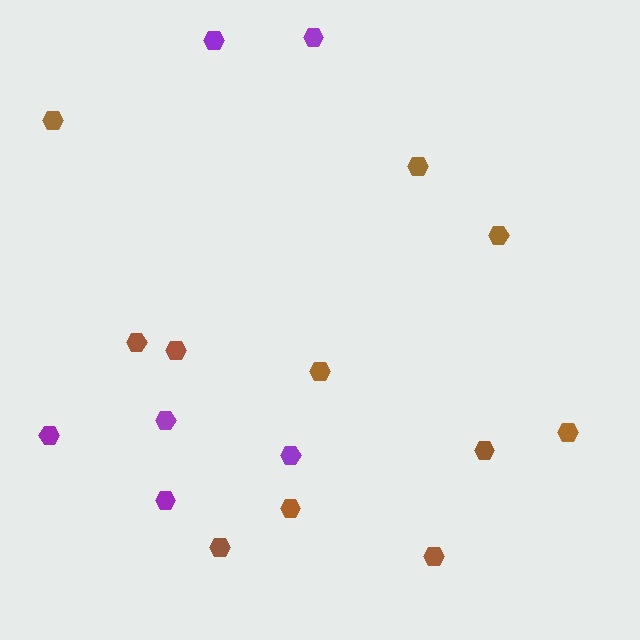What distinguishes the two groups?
There are 2 groups: one group of purple hexagons (6) and one group of brown hexagons (11).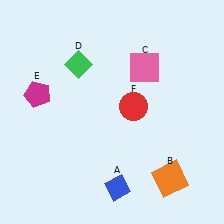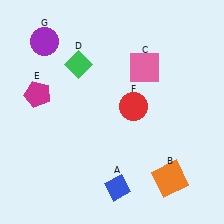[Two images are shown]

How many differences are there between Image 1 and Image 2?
There is 1 difference between the two images.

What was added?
A purple circle (G) was added in Image 2.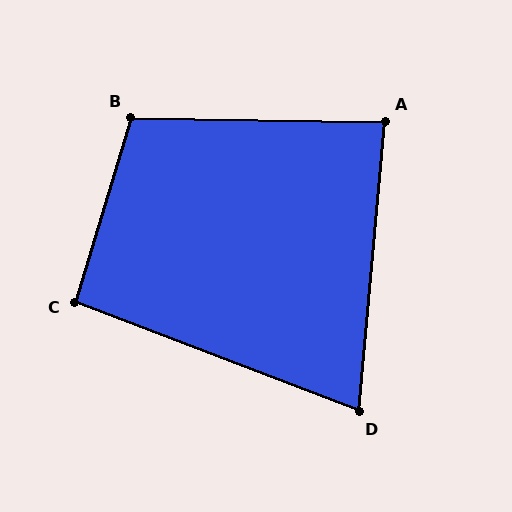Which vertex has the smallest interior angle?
D, at approximately 74 degrees.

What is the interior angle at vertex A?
Approximately 86 degrees (approximately right).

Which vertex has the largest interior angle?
B, at approximately 106 degrees.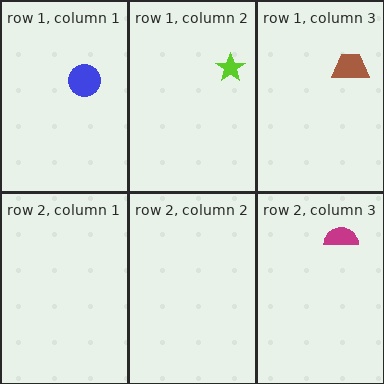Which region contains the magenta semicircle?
The row 2, column 3 region.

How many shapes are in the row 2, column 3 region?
1.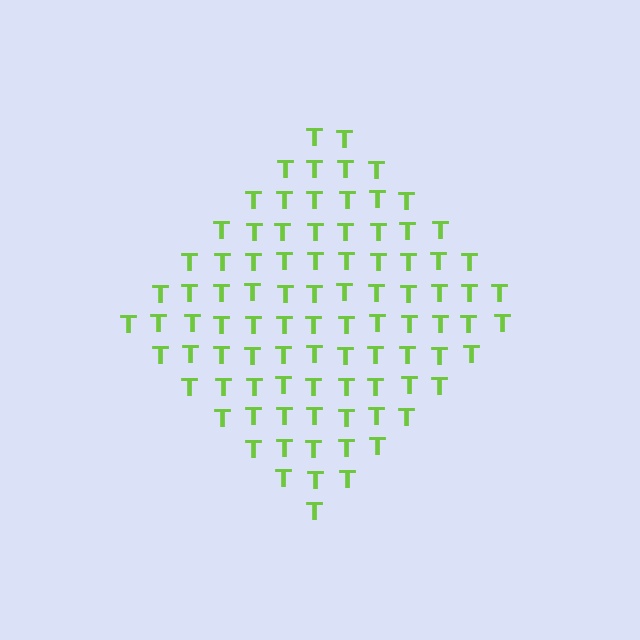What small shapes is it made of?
It is made of small letter T's.